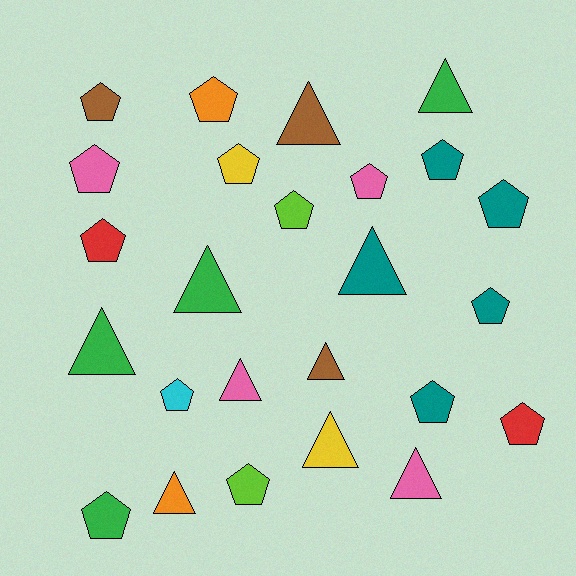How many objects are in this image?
There are 25 objects.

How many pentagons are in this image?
There are 15 pentagons.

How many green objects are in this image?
There are 4 green objects.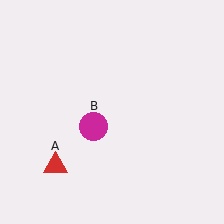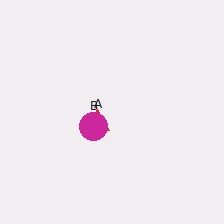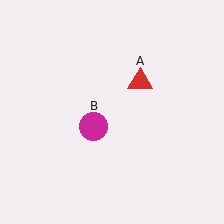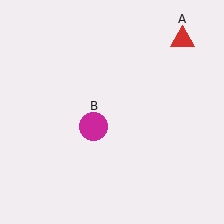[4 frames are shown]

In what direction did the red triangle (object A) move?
The red triangle (object A) moved up and to the right.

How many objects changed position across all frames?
1 object changed position: red triangle (object A).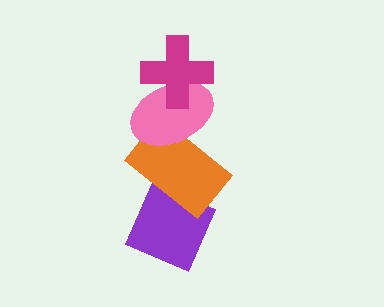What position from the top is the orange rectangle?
The orange rectangle is 3rd from the top.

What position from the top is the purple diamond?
The purple diamond is 4th from the top.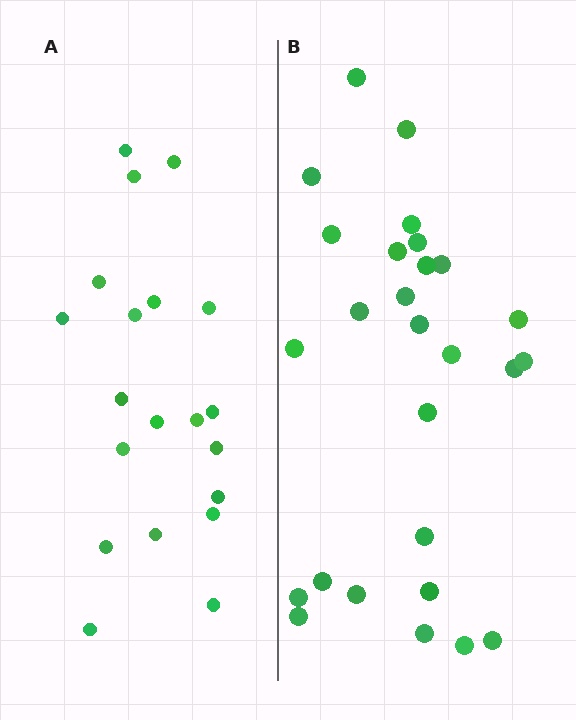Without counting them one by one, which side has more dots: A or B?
Region B (the right region) has more dots.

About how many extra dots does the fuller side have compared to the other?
Region B has roughly 8 or so more dots than region A.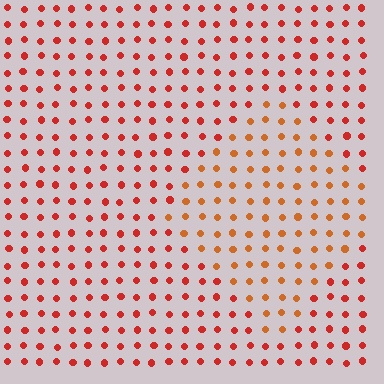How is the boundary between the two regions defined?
The boundary is defined purely by a slight shift in hue (about 24 degrees). Spacing, size, and orientation are identical on both sides.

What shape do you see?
I see a diamond.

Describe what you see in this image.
The image is filled with small red elements in a uniform arrangement. A diamond-shaped region is visible where the elements are tinted to a slightly different hue, forming a subtle color boundary.